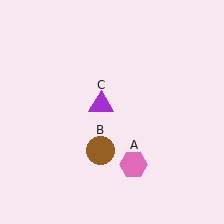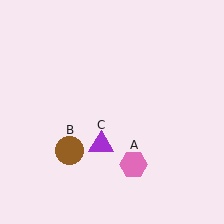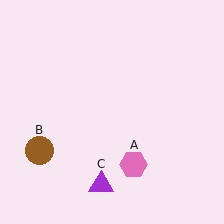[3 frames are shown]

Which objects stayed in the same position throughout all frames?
Pink hexagon (object A) remained stationary.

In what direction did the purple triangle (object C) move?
The purple triangle (object C) moved down.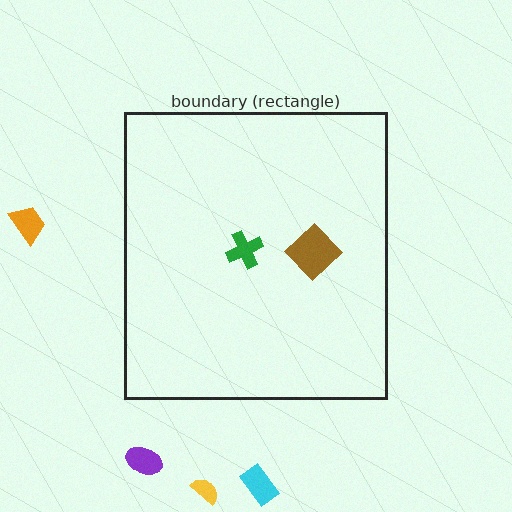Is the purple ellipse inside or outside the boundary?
Outside.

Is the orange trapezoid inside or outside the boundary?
Outside.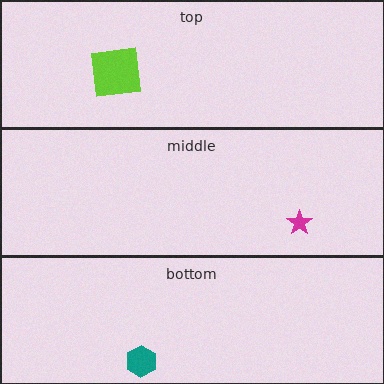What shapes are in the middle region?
The magenta star.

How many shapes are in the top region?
1.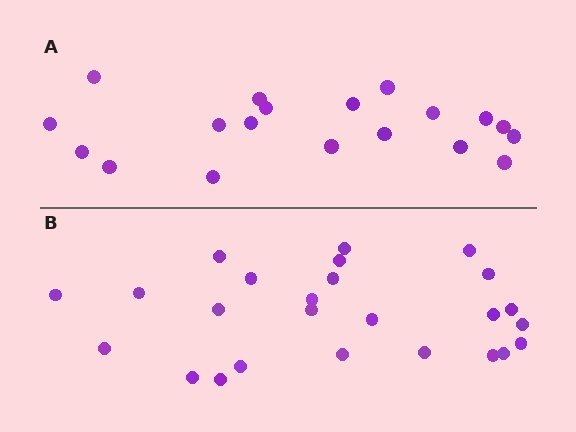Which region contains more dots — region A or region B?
Region B (the bottom region) has more dots.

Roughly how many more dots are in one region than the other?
Region B has about 6 more dots than region A.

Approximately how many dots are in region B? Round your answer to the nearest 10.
About 20 dots. (The exact count is 25, which rounds to 20.)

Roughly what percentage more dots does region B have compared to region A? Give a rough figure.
About 30% more.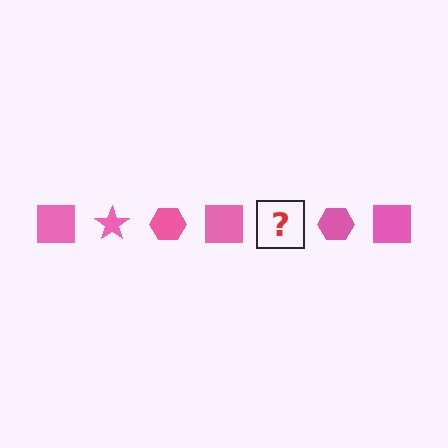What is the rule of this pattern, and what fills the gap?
The rule is that the pattern cycles through square, star, hexagon shapes in pink. The gap should be filled with a pink star.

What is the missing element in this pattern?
The missing element is a pink star.